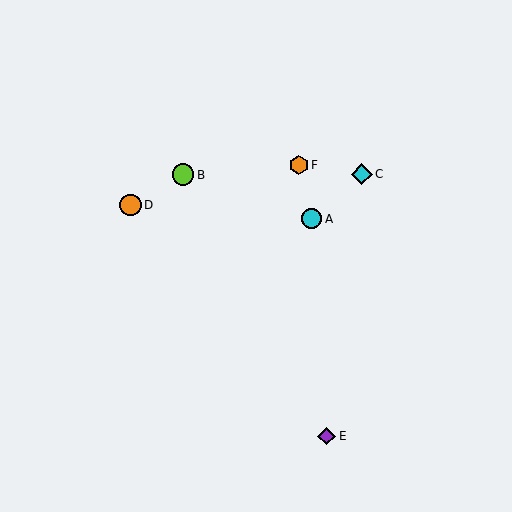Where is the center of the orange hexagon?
The center of the orange hexagon is at (299, 165).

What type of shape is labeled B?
Shape B is a lime circle.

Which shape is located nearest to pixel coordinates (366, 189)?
The cyan diamond (labeled C) at (362, 174) is nearest to that location.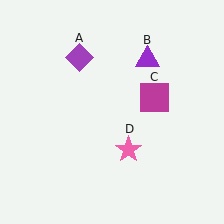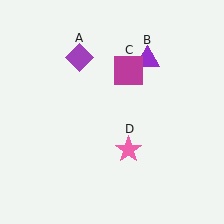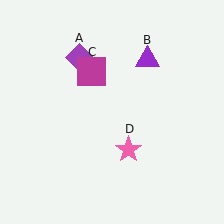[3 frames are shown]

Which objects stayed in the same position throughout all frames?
Purple diamond (object A) and purple triangle (object B) and pink star (object D) remained stationary.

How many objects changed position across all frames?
1 object changed position: magenta square (object C).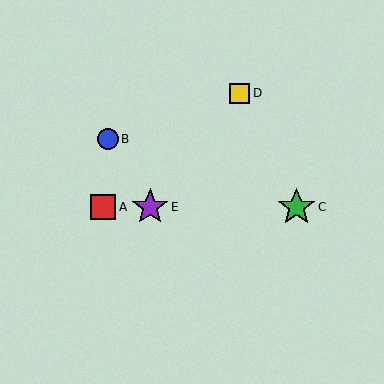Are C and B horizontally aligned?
No, C is at y≈207 and B is at y≈139.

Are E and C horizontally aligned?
Yes, both are at y≈207.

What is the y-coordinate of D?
Object D is at y≈93.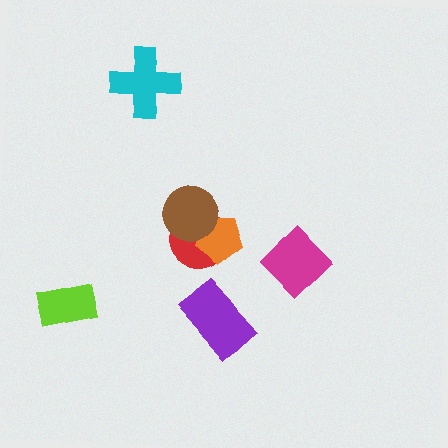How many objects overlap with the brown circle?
2 objects overlap with the brown circle.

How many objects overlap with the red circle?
2 objects overlap with the red circle.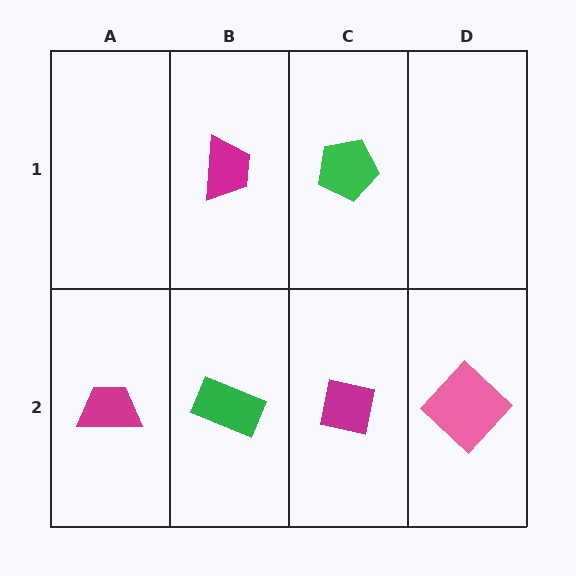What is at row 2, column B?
A green rectangle.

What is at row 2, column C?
A magenta square.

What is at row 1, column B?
A magenta trapezoid.